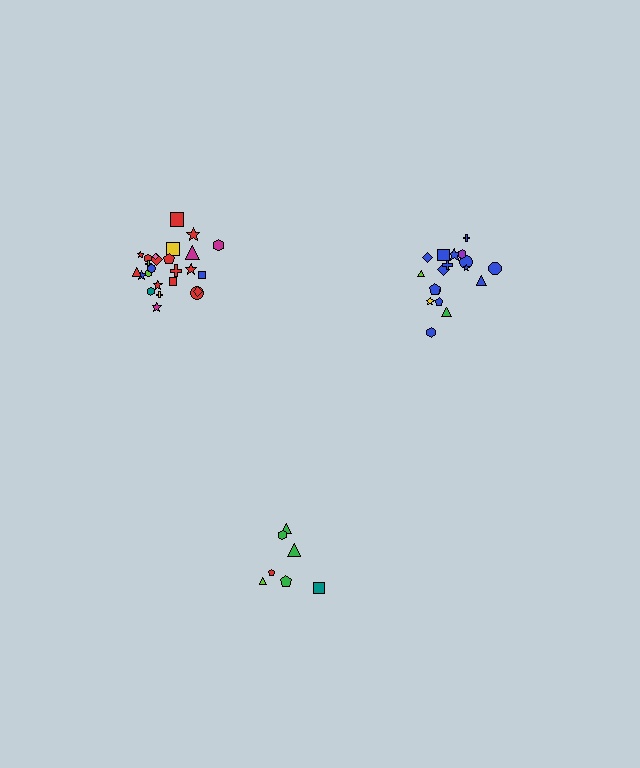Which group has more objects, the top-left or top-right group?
The top-left group.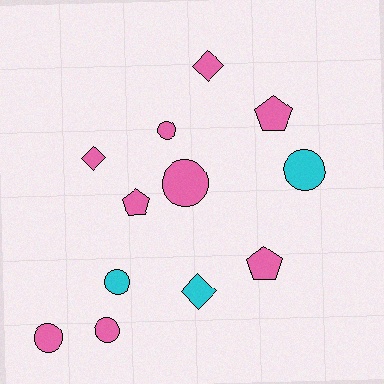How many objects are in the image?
There are 12 objects.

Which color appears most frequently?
Pink, with 9 objects.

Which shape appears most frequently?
Circle, with 6 objects.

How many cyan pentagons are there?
There are no cyan pentagons.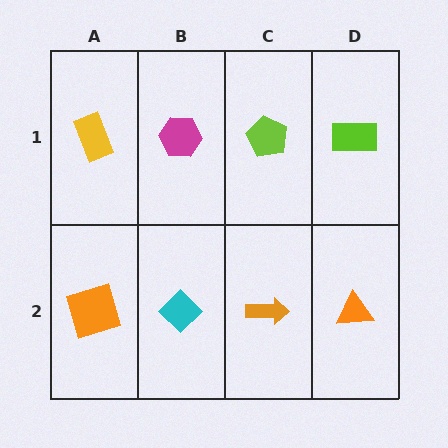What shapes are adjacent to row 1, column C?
An orange arrow (row 2, column C), a magenta hexagon (row 1, column B), a lime rectangle (row 1, column D).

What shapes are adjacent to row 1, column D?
An orange triangle (row 2, column D), a lime pentagon (row 1, column C).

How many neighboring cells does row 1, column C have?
3.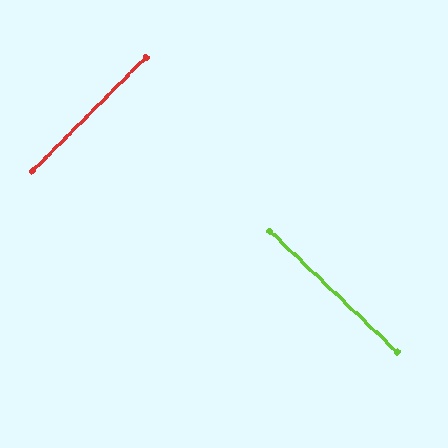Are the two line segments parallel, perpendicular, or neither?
Perpendicular — they meet at approximately 89°.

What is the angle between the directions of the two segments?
Approximately 89 degrees.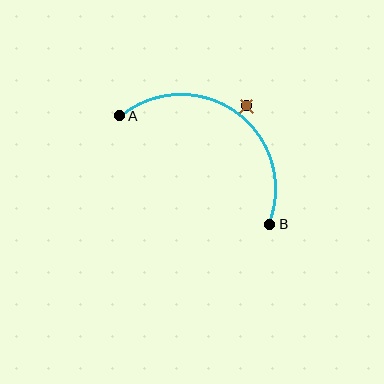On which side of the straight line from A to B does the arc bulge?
The arc bulges above and to the right of the straight line connecting A and B.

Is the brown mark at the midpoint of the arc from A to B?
No — the brown mark does not lie on the arc at all. It sits slightly outside the curve.